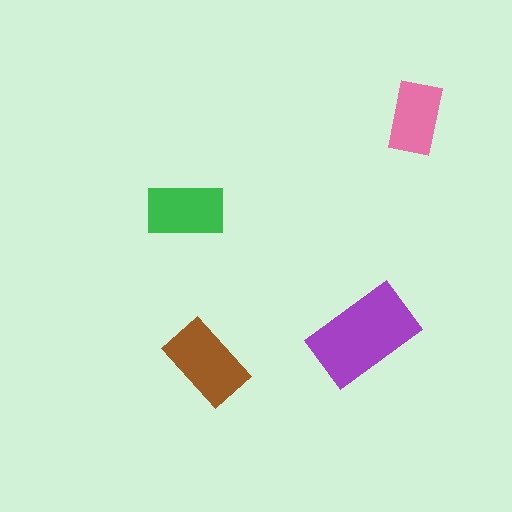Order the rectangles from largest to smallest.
the purple one, the brown one, the green one, the pink one.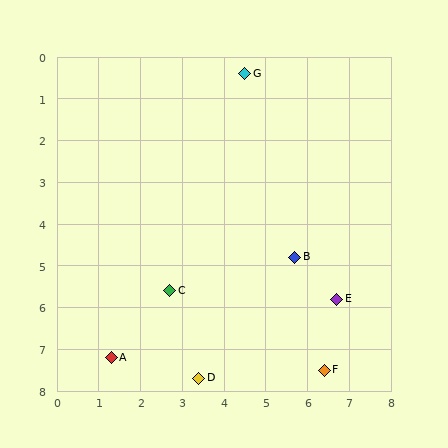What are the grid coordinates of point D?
Point D is at approximately (3.4, 7.7).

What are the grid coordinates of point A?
Point A is at approximately (1.3, 7.2).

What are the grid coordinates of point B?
Point B is at approximately (5.7, 4.8).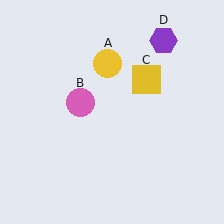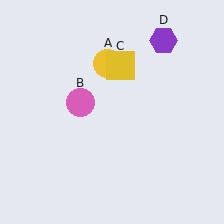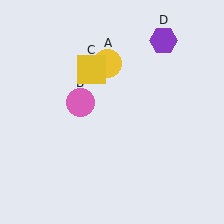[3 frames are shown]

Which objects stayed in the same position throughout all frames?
Yellow circle (object A) and pink circle (object B) and purple hexagon (object D) remained stationary.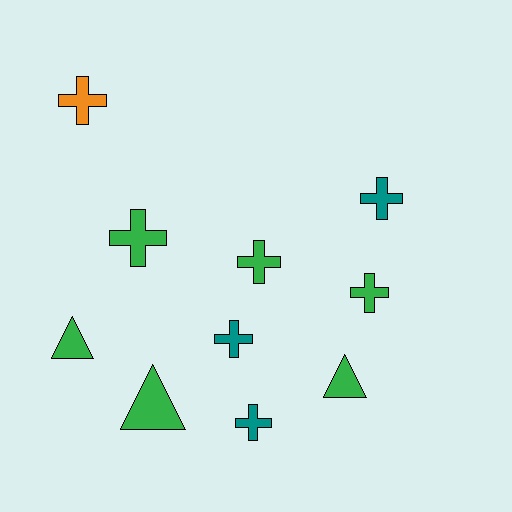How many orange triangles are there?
There are no orange triangles.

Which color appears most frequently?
Green, with 6 objects.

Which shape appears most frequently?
Cross, with 7 objects.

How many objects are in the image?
There are 10 objects.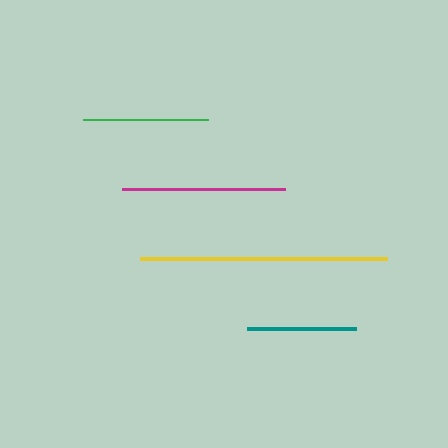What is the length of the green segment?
The green segment is approximately 125 pixels long.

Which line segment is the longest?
The yellow line is the longest at approximately 248 pixels.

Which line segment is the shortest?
The teal line is the shortest at approximately 109 pixels.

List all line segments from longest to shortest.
From longest to shortest: yellow, magenta, green, teal.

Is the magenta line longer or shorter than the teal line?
The magenta line is longer than the teal line.